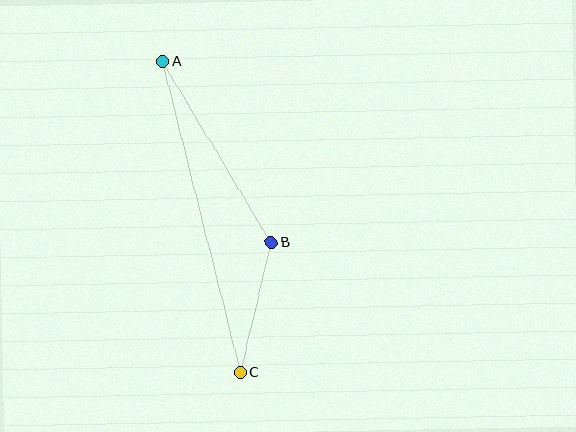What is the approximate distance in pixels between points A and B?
The distance between A and B is approximately 211 pixels.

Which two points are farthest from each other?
Points A and C are farthest from each other.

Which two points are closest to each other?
Points B and C are closest to each other.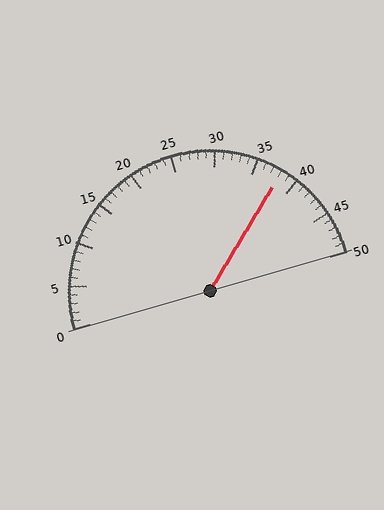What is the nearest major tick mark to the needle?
The nearest major tick mark is 40.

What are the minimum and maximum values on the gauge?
The gauge ranges from 0 to 50.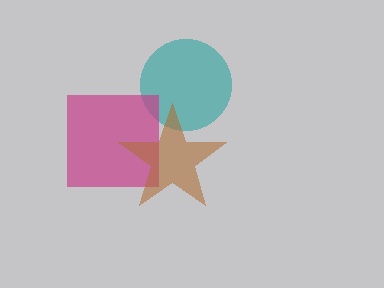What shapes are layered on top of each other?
The layered shapes are: a teal circle, a magenta square, a brown star.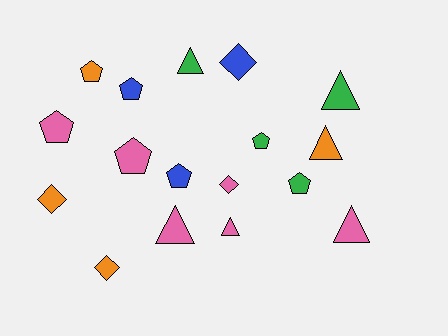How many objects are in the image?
There are 17 objects.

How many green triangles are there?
There are 2 green triangles.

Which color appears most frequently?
Pink, with 6 objects.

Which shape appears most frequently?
Pentagon, with 7 objects.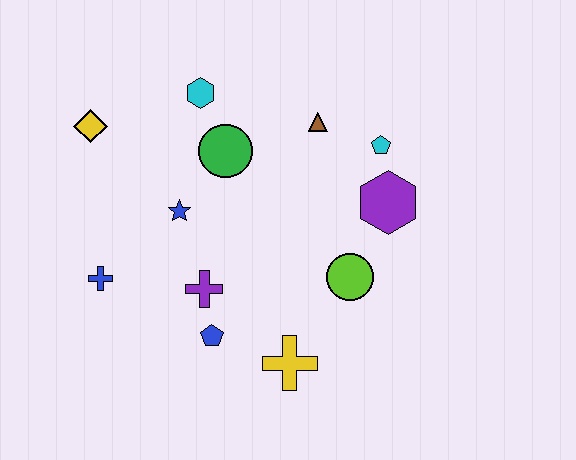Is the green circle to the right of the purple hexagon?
No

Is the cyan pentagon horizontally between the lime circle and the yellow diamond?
No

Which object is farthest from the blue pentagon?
The cyan pentagon is farthest from the blue pentagon.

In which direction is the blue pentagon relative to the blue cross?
The blue pentagon is to the right of the blue cross.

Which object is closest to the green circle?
The cyan hexagon is closest to the green circle.